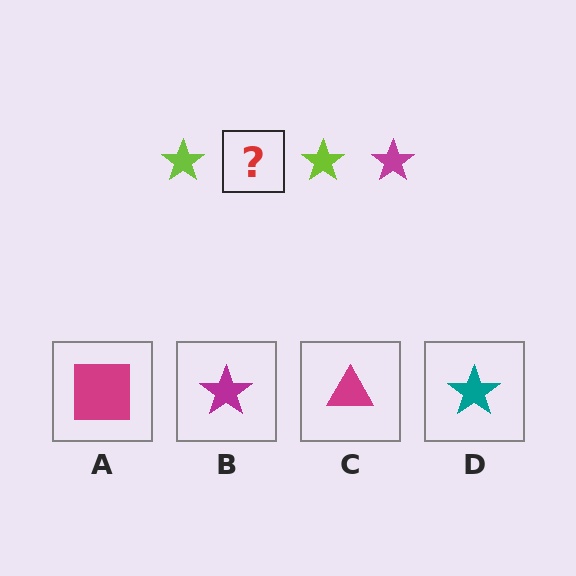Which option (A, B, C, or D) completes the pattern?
B.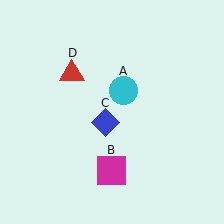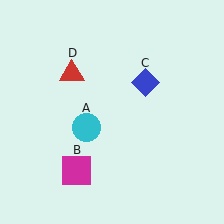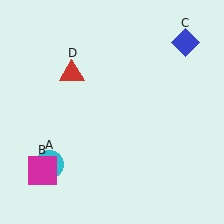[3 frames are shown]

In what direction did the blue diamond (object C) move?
The blue diamond (object C) moved up and to the right.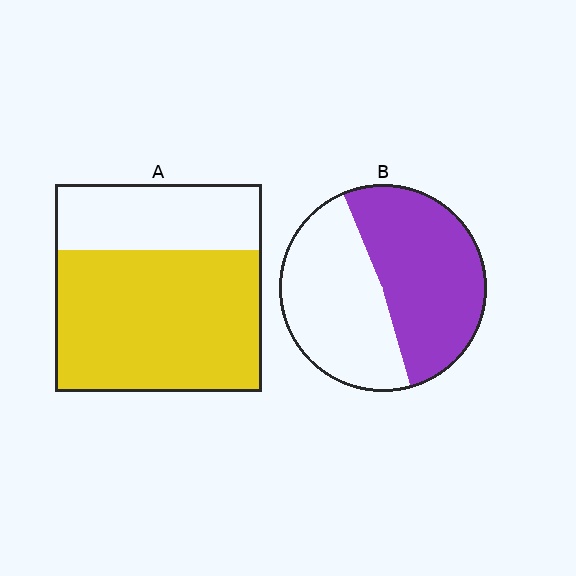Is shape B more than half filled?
Roughly half.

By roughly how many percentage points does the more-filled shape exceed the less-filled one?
By roughly 15 percentage points (A over B).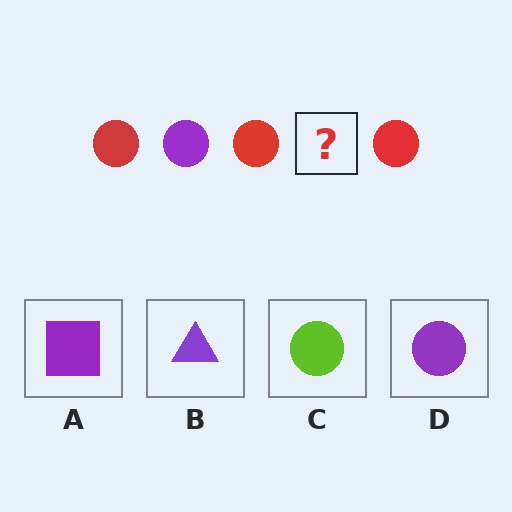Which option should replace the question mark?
Option D.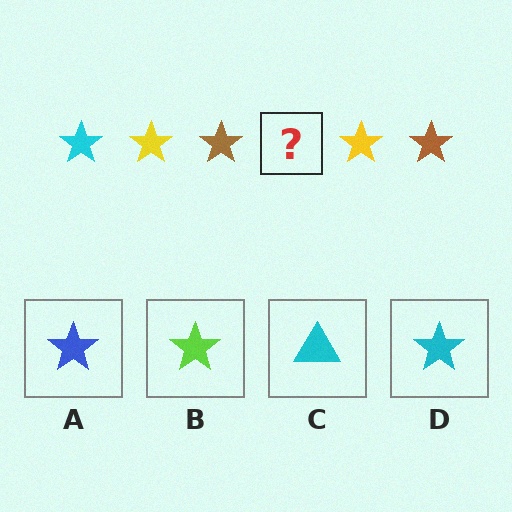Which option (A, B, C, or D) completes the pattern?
D.